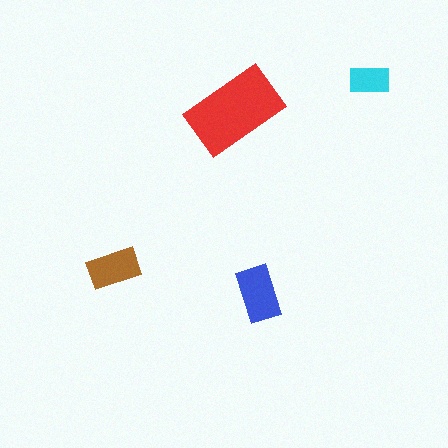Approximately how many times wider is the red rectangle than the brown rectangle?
About 2 times wider.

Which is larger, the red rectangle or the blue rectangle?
The red one.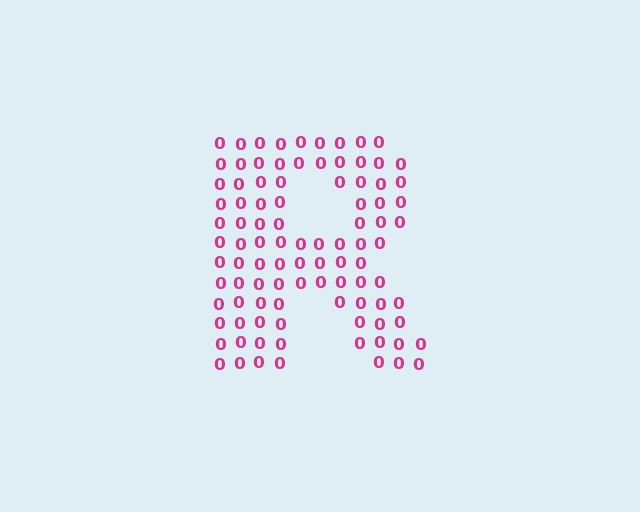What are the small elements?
The small elements are digit 0's.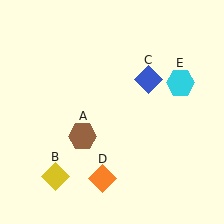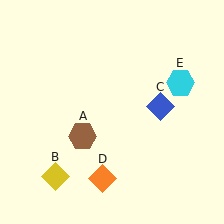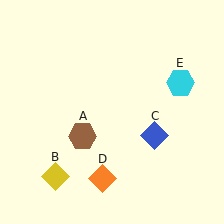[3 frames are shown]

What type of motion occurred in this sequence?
The blue diamond (object C) rotated clockwise around the center of the scene.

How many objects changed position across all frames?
1 object changed position: blue diamond (object C).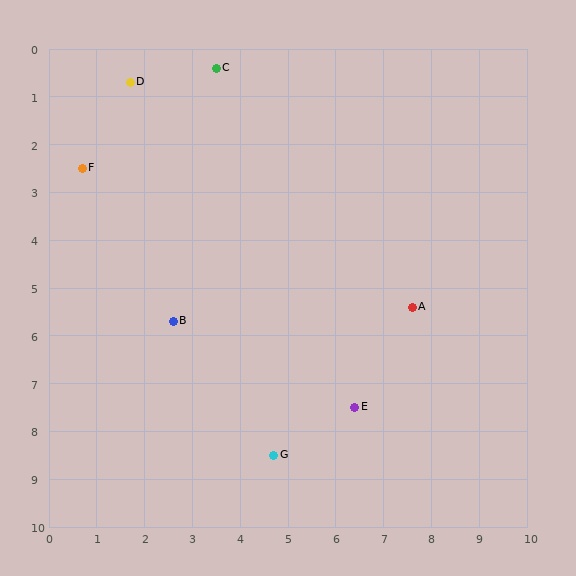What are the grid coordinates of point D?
Point D is at approximately (1.7, 0.7).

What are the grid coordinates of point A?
Point A is at approximately (7.6, 5.4).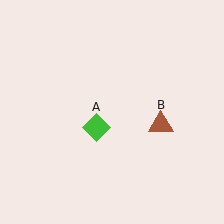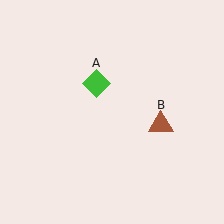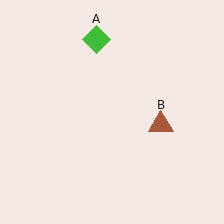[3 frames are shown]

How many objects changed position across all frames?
1 object changed position: green diamond (object A).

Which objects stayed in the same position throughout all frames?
Brown triangle (object B) remained stationary.